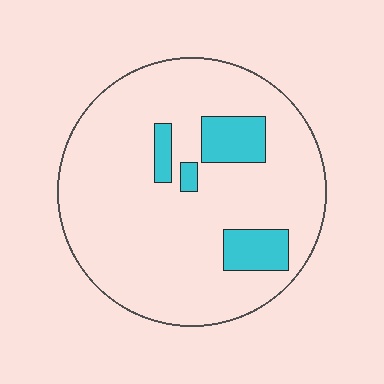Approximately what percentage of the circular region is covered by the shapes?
Approximately 15%.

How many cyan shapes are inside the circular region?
4.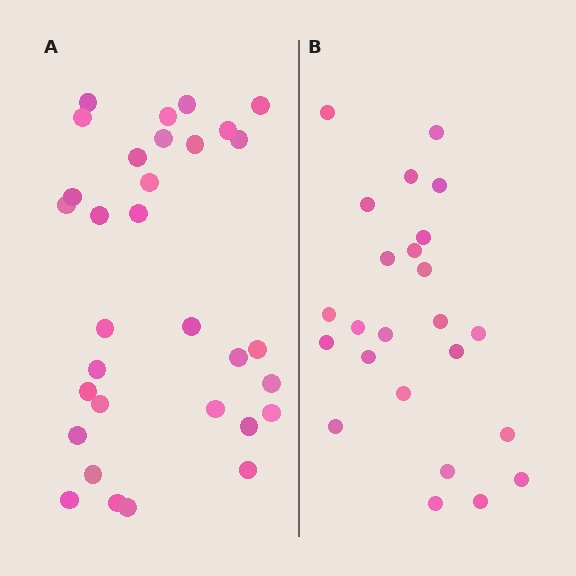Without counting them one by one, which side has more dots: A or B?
Region A (the left region) has more dots.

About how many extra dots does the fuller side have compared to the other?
Region A has roughly 8 or so more dots than region B.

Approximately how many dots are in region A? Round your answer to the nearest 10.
About 30 dots. (The exact count is 32, which rounds to 30.)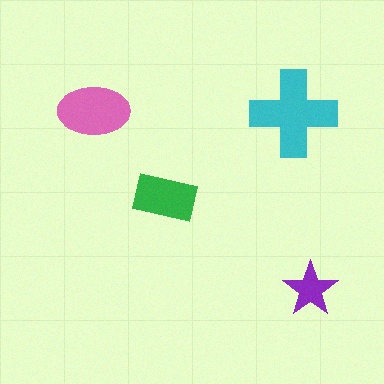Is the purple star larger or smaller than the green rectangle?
Smaller.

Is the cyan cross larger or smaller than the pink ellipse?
Larger.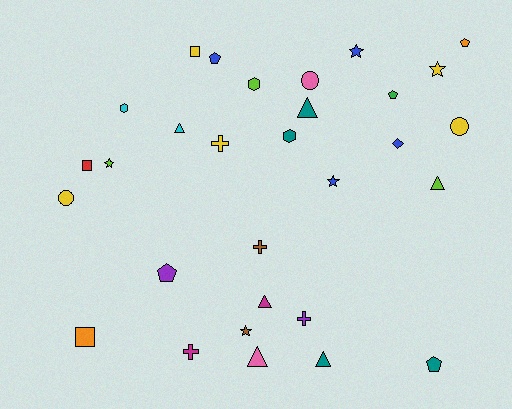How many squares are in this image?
There are 3 squares.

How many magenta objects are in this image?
There are 2 magenta objects.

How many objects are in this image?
There are 30 objects.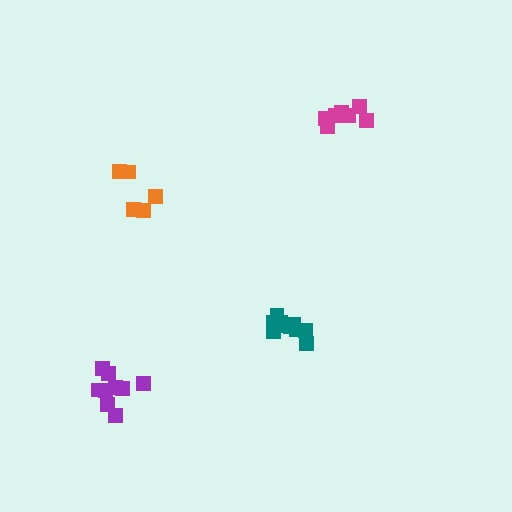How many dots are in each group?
Group 1: 7 dots, Group 2: 5 dots, Group 3: 10 dots, Group 4: 9 dots (31 total).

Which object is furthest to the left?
The purple cluster is leftmost.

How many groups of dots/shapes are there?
There are 4 groups.